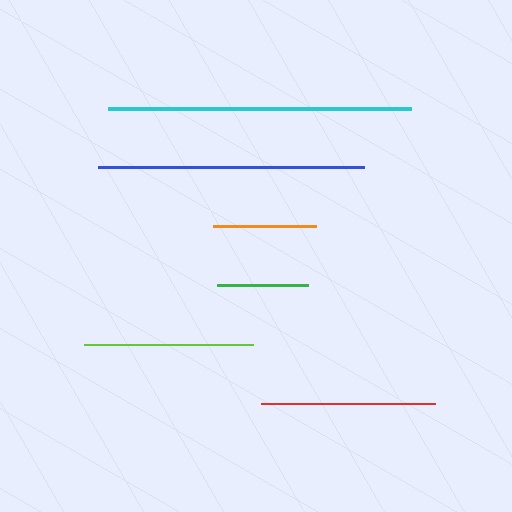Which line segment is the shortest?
The green line is the shortest at approximately 91 pixels.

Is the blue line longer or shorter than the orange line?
The blue line is longer than the orange line.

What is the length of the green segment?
The green segment is approximately 91 pixels long.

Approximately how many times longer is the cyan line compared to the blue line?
The cyan line is approximately 1.1 times the length of the blue line.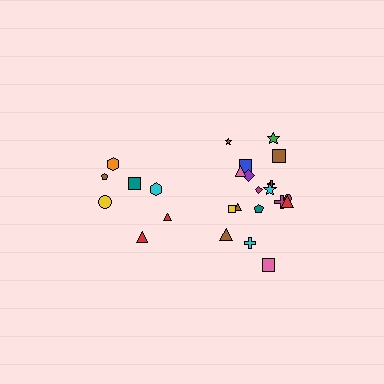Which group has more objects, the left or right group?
The right group.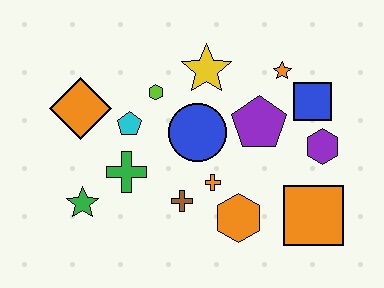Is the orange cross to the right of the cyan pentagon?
Yes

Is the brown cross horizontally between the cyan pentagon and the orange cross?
Yes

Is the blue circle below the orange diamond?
Yes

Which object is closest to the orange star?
The blue square is closest to the orange star.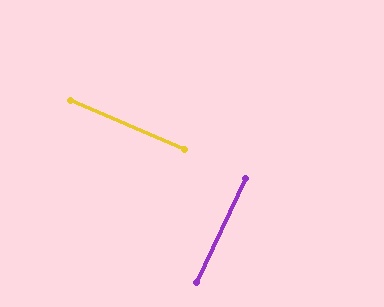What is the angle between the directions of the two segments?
Approximately 88 degrees.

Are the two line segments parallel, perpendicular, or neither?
Perpendicular — they meet at approximately 88°.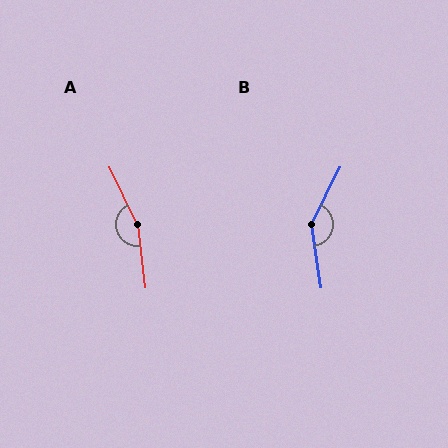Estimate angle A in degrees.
Approximately 162 degrees.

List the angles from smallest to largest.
B (145°), A (162°).